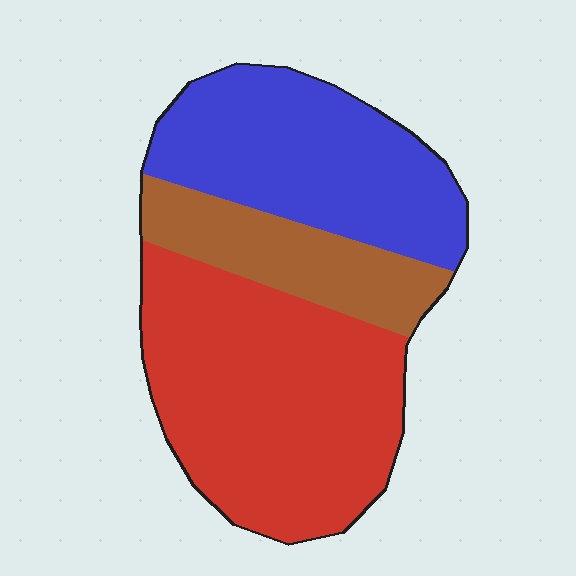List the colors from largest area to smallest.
From largest to smallest: red, blue, brown.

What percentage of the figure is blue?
Blue covers about 35% of the figure.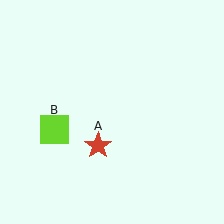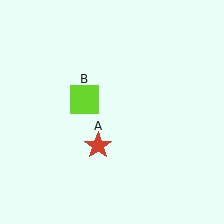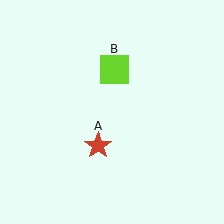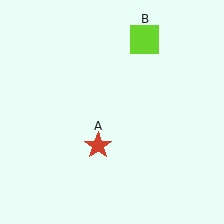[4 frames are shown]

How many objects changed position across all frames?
1 object changed position: lime square (object B).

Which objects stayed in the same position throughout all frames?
Red star (object A) remained stationary.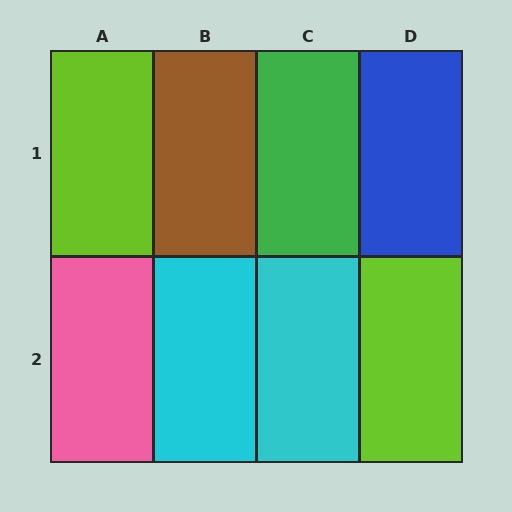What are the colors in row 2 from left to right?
Pink, cyan, cyan, lime.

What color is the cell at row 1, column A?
Lime.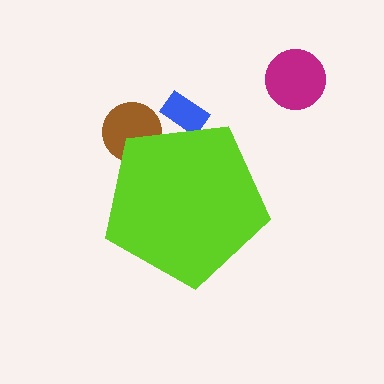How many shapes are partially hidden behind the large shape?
2 shapes are partially hidden.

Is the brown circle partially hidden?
Yes, the brown circle is partially hidden behind the lime pentagon.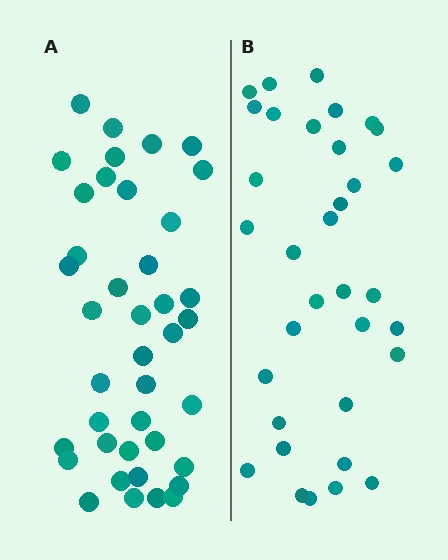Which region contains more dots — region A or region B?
Region A (the left region) has more dots.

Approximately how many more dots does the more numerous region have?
Region A has about 6 more dots than region B.